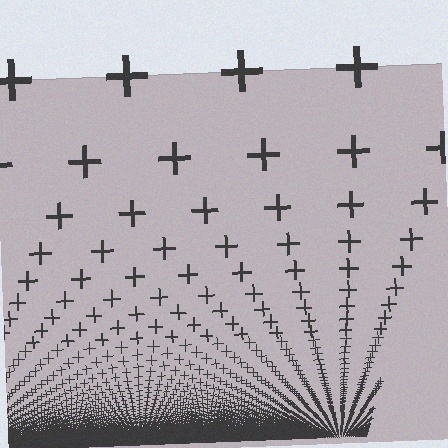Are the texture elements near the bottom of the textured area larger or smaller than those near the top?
Smaller. The gradient is inverted — elements near the bottom are smaller and denser.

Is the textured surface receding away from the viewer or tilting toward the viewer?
The surface appears to tilt toward the viewer. Texture elements get larger and sparser toward the top.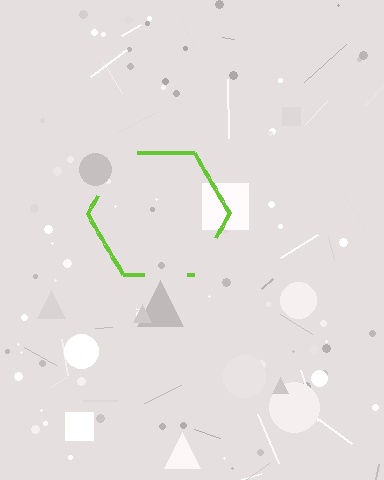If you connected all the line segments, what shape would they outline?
They would outline a hexagon.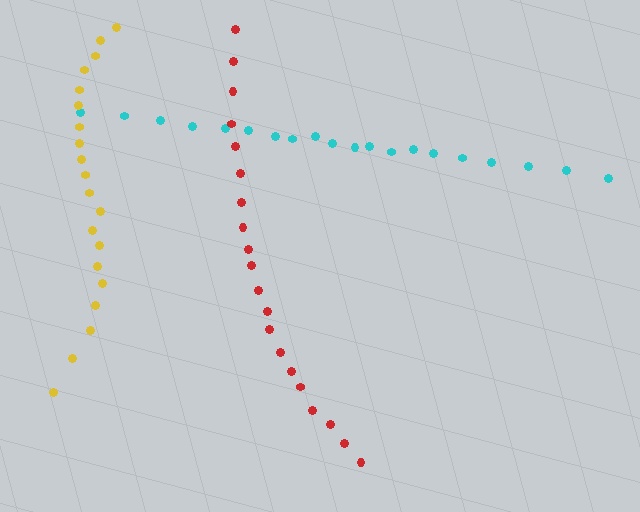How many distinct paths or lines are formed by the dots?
There are 3 distinct paths.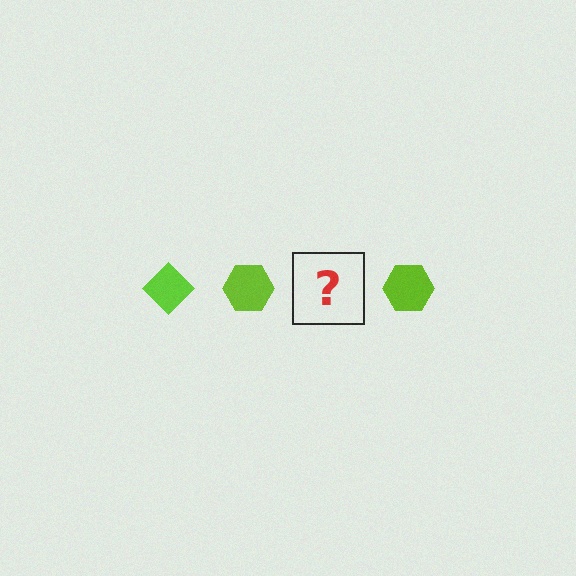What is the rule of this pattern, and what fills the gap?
The rule is that the pattern cycles through diamond, hexagon shapes in lime. The gap should be filled with a lime diamond.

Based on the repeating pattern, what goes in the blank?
The blank should be a lime diamond.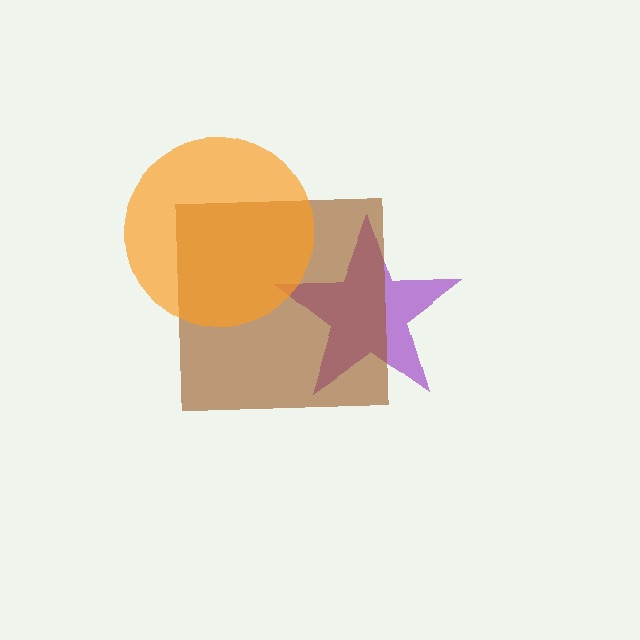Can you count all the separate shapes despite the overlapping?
Yes, there are 3 separate shapes.